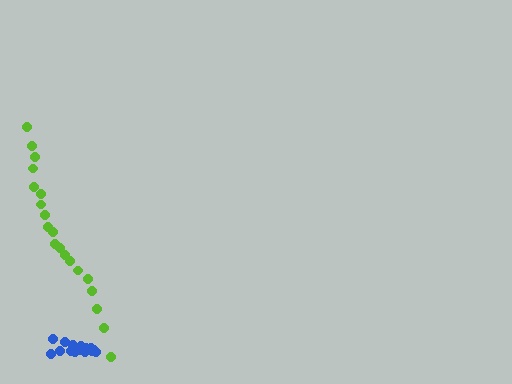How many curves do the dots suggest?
There are 2 distinct paths.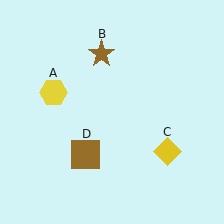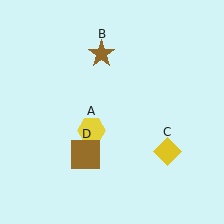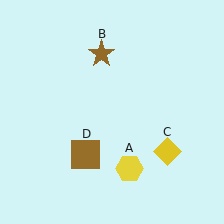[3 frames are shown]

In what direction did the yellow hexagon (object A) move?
The yellow hexagon (object A) moved down and to the right.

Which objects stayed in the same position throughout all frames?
Brown star (object B) and yellow diamond (object C) and brown square (object D) remained stationary.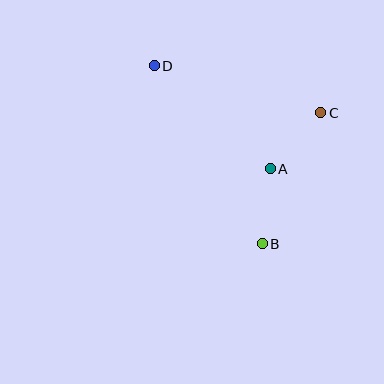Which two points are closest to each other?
Points A and B are closest to each other.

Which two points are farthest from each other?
Points B and D are farthest from each other.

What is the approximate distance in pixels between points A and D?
The distance between A and D is approximately 155 pixels.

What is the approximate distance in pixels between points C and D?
The distance between C and D is approximately 173 pixels.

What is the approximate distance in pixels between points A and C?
The distance between A and C is approximately 76 pixels.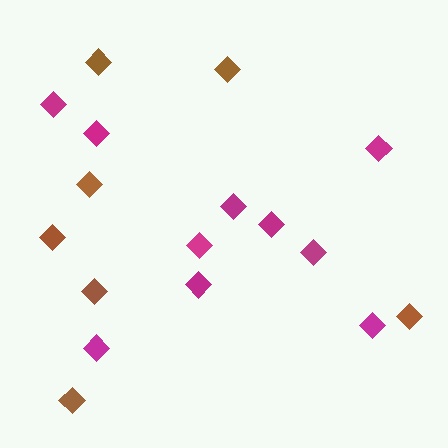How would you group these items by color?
There are 2 groups: one group of brown diamonds (7) and one group of magenta diamonds (10).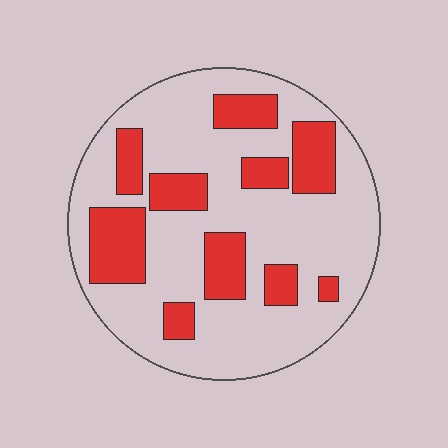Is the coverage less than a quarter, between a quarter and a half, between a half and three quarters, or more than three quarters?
Between a quarter and a half.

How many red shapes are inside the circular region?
10.